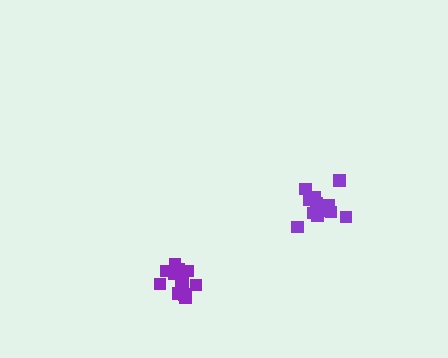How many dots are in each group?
Group 1: 14 dots, Group 2: 14 dots (28 total).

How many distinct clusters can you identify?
There are 2 distinct clusters.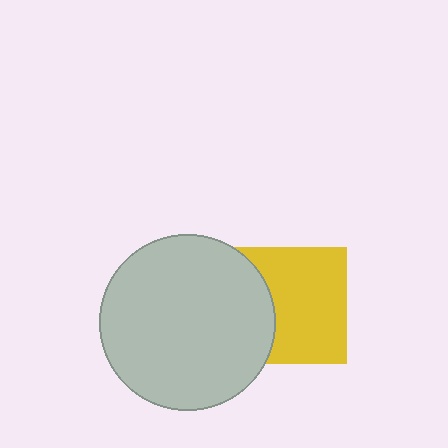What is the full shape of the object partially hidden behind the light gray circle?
The partially hidden object is a yellow square.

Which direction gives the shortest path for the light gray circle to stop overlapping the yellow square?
Moving left gives the shortest separation.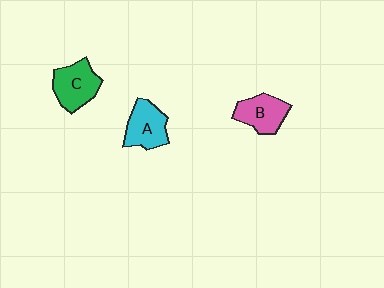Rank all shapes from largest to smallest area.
From largest to smallest: C (green), A (cyan), B (pink).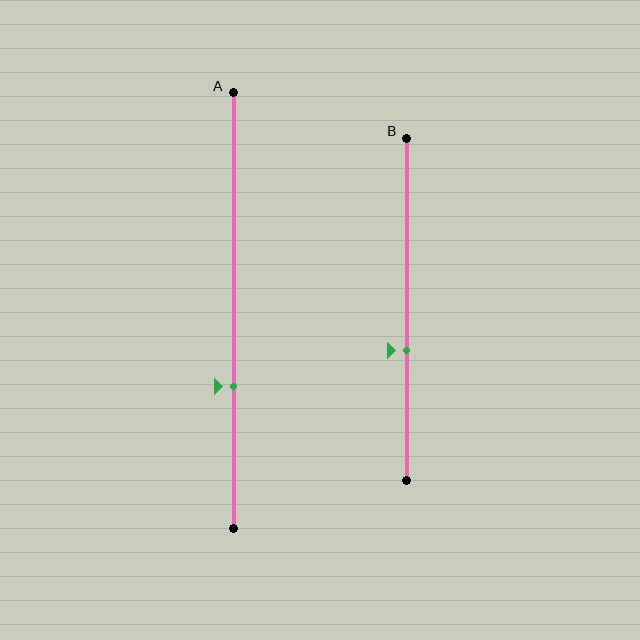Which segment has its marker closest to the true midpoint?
Segment B has its marker closest to the true midpoint.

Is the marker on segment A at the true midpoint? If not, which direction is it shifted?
No, the marker on segment A is shifted downward by about 17% of the segment length.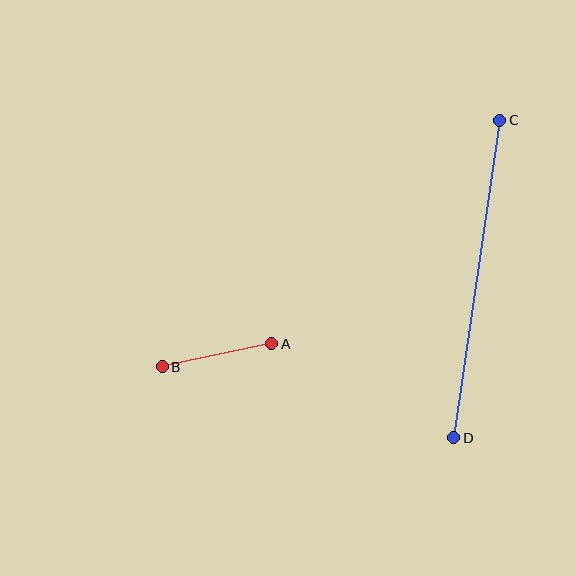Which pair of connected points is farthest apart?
Points C and D are farthest apart.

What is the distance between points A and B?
The distance is approximately 112 pixels.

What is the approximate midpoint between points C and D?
The midpoint is at approximately (477, 279) pixels.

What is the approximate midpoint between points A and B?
The midpoint is at approximately (217, 355) pixels.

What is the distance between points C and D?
The distance is approximately 321 pixels.